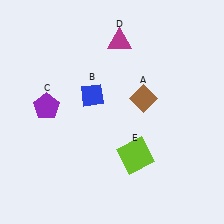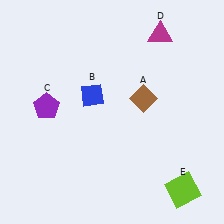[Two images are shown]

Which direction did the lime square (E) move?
The lime square (E) moved right.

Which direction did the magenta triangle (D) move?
The magenta triangle (D) moved right.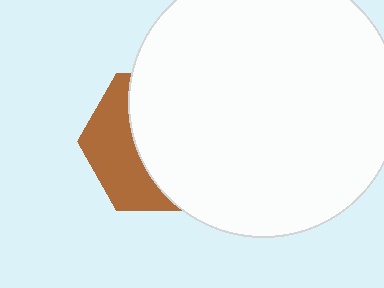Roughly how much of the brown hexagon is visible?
A small part of it is visible (roughly 37%).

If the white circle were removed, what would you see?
You would see the complete brown hexagon.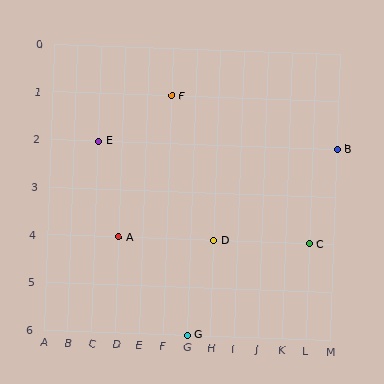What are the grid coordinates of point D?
Point D is at grid coordinates (H, 4).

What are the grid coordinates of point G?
Point G is at grid coordinates (G, 6).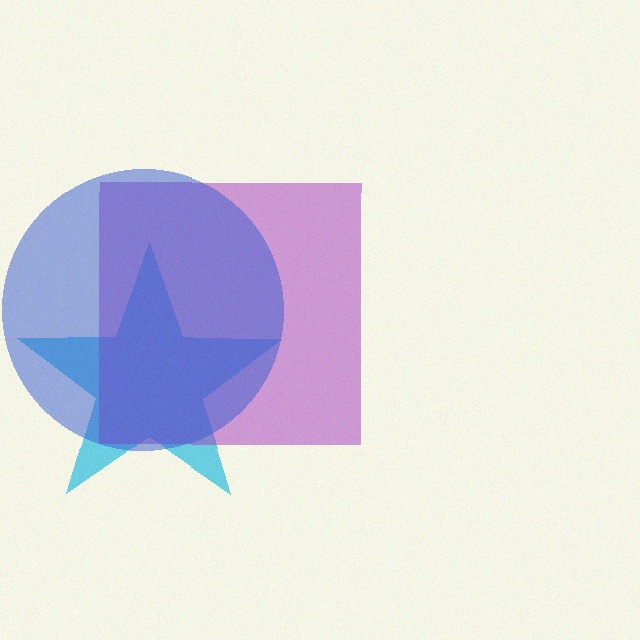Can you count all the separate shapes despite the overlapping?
Yes, there are 3 separate shapes.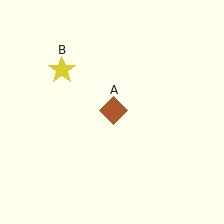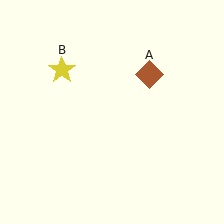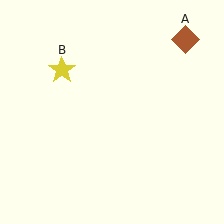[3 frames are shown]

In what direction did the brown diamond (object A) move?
The brown diamond (object A) moved up and to the right.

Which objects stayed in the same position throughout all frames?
Yellow star (object B) remained stationary.